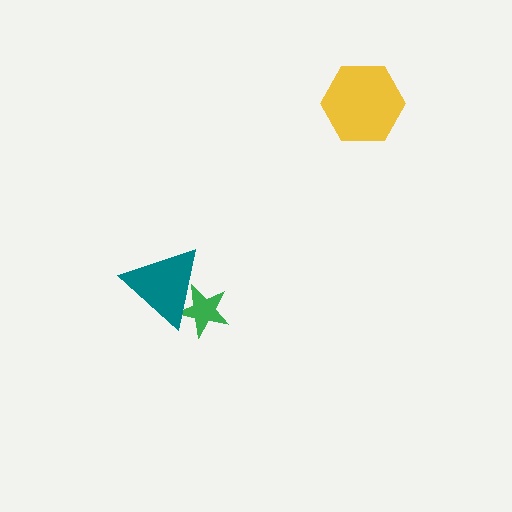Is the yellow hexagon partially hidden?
No, no other shape covers it.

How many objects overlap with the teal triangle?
1 object overlaps with the teal triangle.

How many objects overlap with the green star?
1 object overlaps with the green star.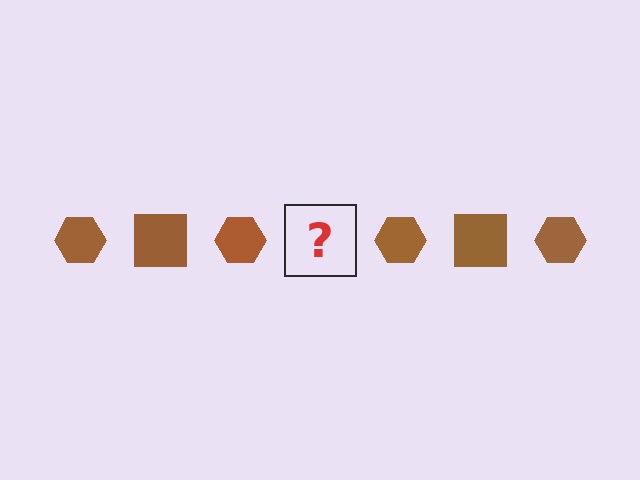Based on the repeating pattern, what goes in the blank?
The blank should be a brown square.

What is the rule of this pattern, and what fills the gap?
The rule is that the pattern cycles through hexagon, square shapes in brown. The gap should be filled with a brown square.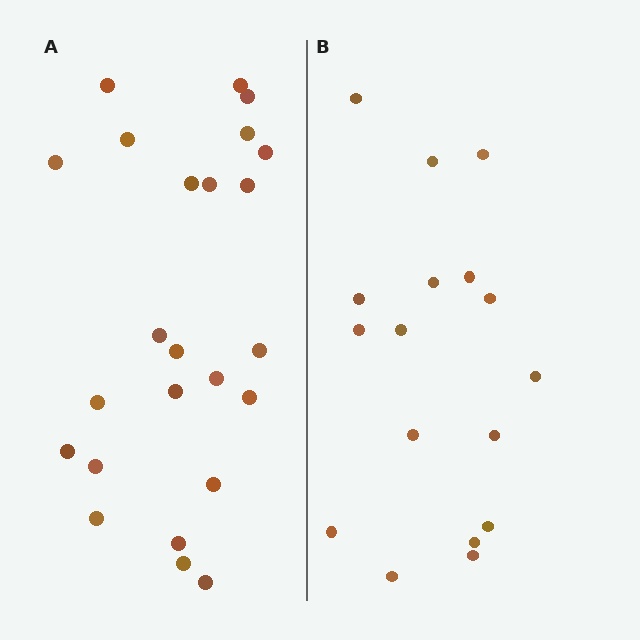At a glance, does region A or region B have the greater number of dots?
Region A (the left region) has more dots.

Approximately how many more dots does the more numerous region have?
Region A has roughly 8 or so more dots than region B.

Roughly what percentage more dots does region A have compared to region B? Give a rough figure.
About 40% more.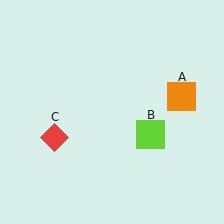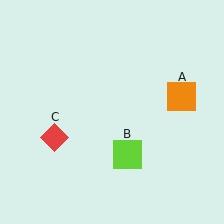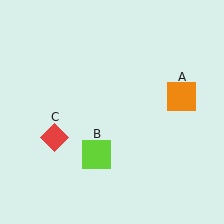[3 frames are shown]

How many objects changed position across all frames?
1 object changed position: lime square (object B).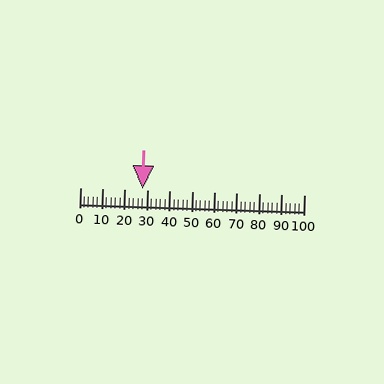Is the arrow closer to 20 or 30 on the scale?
The arrow is closer to 30.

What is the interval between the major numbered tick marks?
The major tick marks are spaced 10 units apart.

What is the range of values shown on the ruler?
The ruler shows values from 0 to 100.